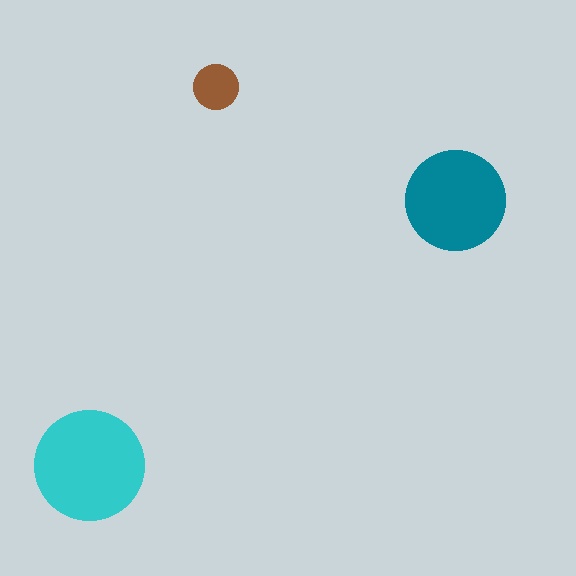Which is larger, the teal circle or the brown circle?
The teal one.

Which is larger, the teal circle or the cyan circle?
The cyan one.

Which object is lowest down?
The cyan circle is bottommost.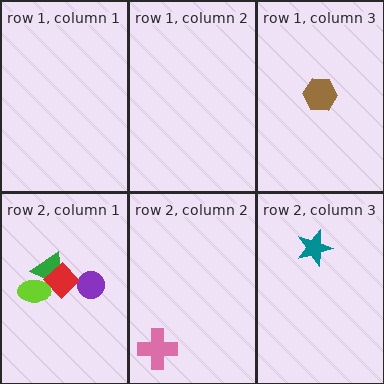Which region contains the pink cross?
The row 2, column 2 region.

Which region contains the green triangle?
The row 2, column 1 region.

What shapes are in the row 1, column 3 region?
The brown hexagon.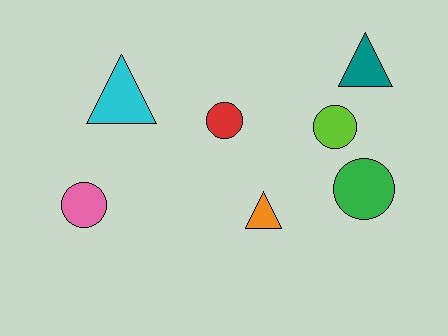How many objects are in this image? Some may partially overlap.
There are 7 objects.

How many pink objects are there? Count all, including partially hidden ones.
There is 1 pink object.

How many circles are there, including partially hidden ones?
There are 4 circles.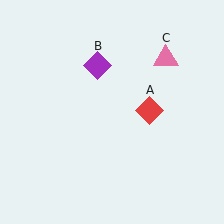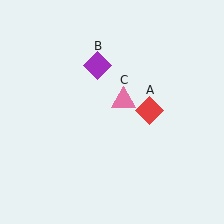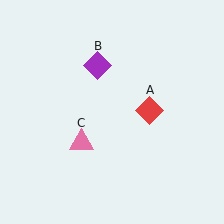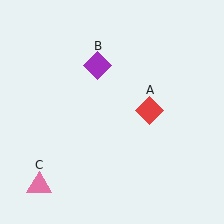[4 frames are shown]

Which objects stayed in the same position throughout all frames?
Red diamond (object A) and purple diamond (object B) remained stationary.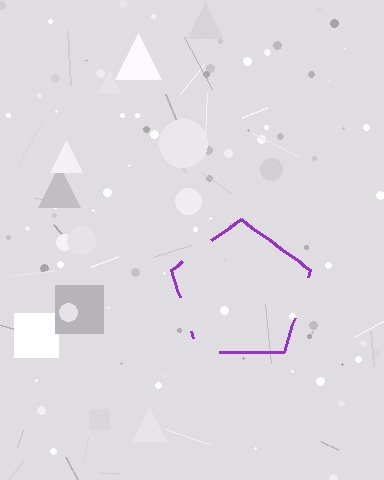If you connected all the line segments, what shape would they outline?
They would outline a pentagon.